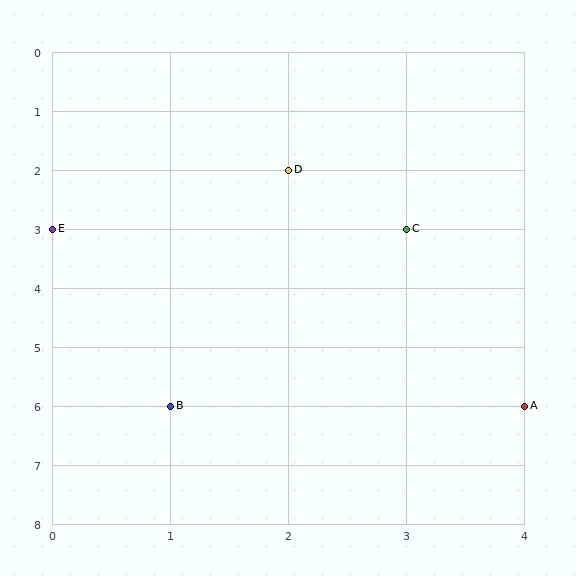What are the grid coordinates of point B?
Point B is at grid coordinates (1, 6).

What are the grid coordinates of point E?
Point E is at grid coordinates (0, 3).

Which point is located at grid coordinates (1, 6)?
Point B is at (1, 6).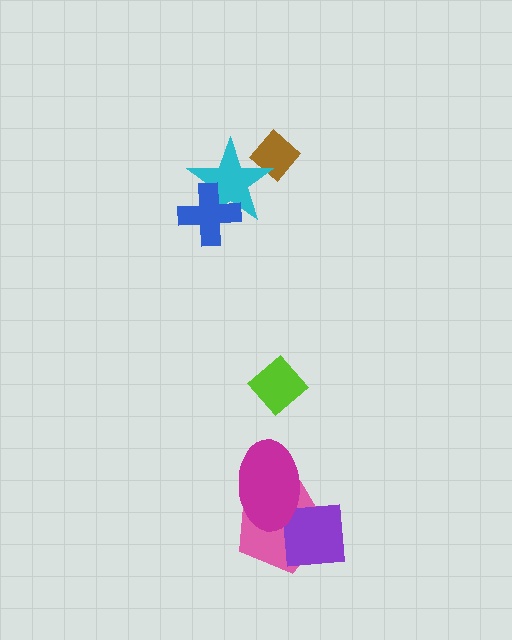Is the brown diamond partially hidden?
Yes, it is partially covered by another shape.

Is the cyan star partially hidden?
Yes, it is partially covered by another shape.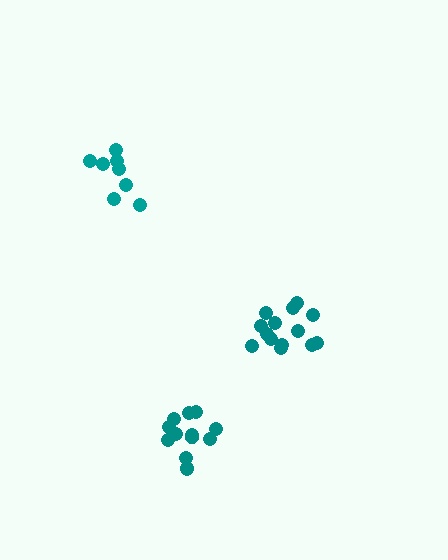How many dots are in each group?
Group 1: 14 dots, Group 2: 8 dots, Group 3: 13 dots (35 total).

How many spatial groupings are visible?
There are 3 spatial groupings.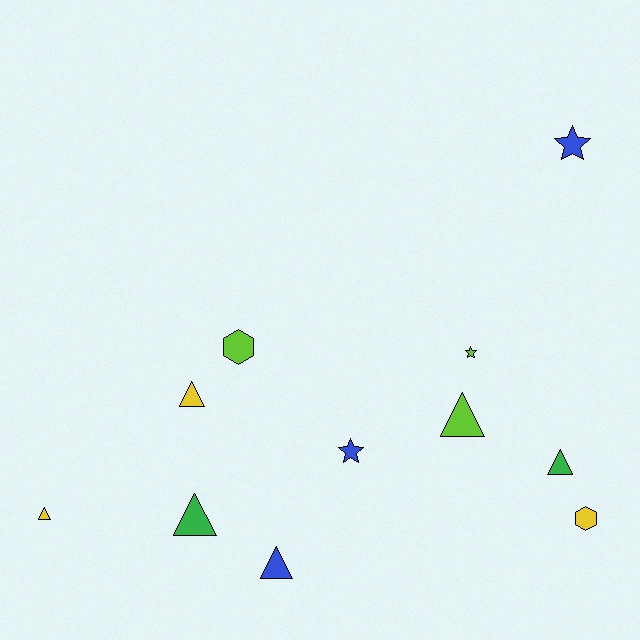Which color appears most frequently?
Yellow, with 3 objects.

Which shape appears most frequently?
Triangle, with 6 objects.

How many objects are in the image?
There are 11 objects.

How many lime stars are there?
There is 1 lime star.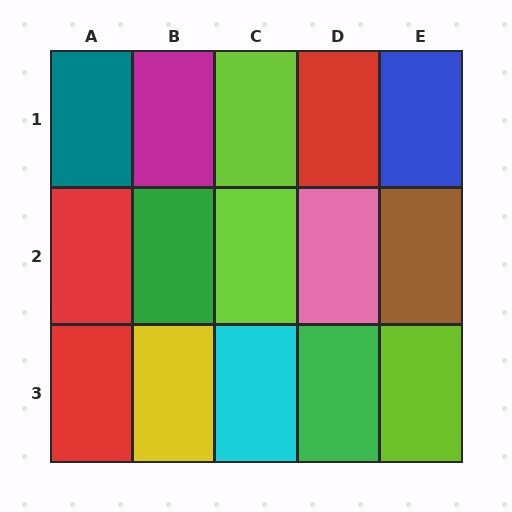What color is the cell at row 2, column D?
Pink.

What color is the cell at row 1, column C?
Lime.